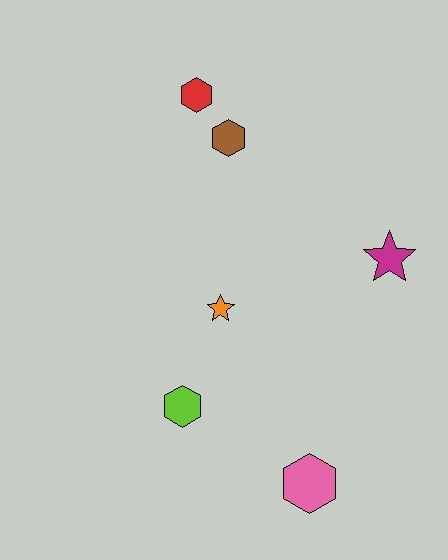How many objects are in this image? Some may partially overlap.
There are 6 objects.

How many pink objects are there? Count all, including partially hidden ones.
There is 1 pink object.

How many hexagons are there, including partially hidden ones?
There are 4 hexagons.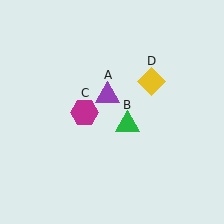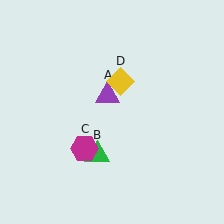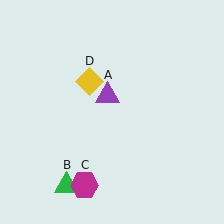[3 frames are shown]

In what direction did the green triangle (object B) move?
The green triangle (object B) moved down and to the left.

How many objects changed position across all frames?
3 objects changed position: green triangle (object B), magenta hexagon (object C), yellow diamond (object D).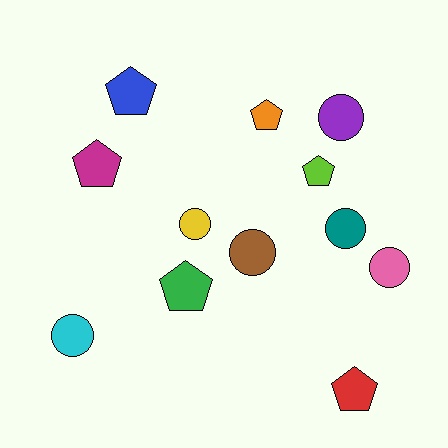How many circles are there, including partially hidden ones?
There are 6 circles.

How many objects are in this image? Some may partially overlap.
There are 12 objects.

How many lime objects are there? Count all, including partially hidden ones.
There is 1 lime object.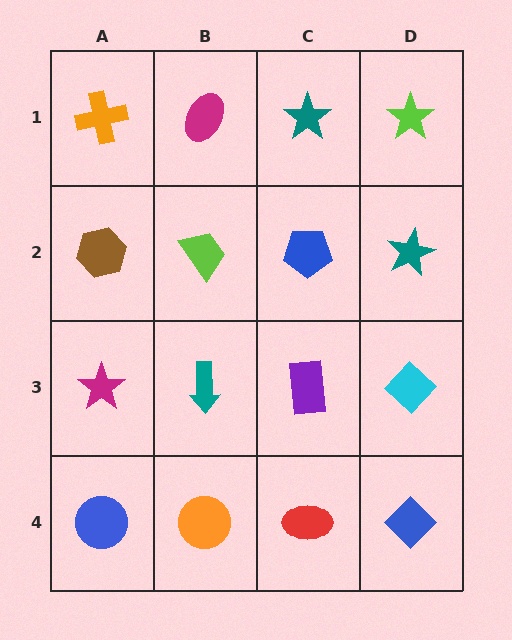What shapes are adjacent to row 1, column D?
A teal star (row 2, column D), a teal star (row 1, column C).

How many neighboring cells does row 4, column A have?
2.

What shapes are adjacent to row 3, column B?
A lime trapezoid (row 2, column B), an orange circle (row 4, column B), a magenta star (row 3, column A), a purple rectangle (row 3, column C).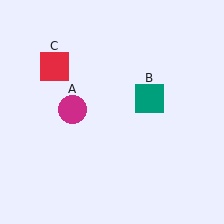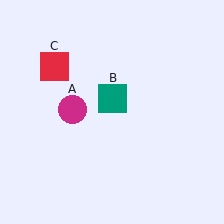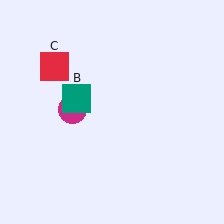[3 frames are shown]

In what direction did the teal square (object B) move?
The teal square (object B) moved left.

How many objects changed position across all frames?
1 object changed position: teal square (object B).